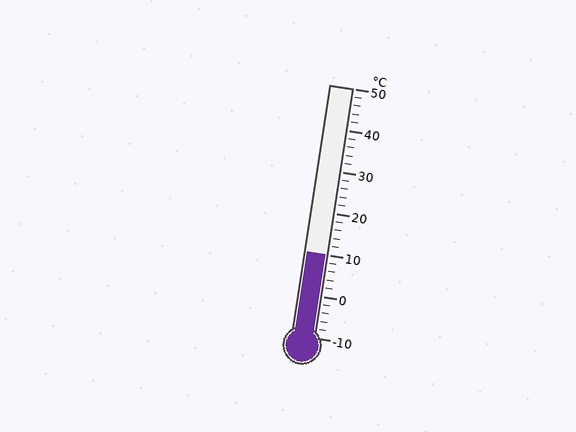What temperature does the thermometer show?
The thermometer shows approximately 10°C.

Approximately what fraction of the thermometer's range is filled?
The thermometer is filled to approximately 35% of its range.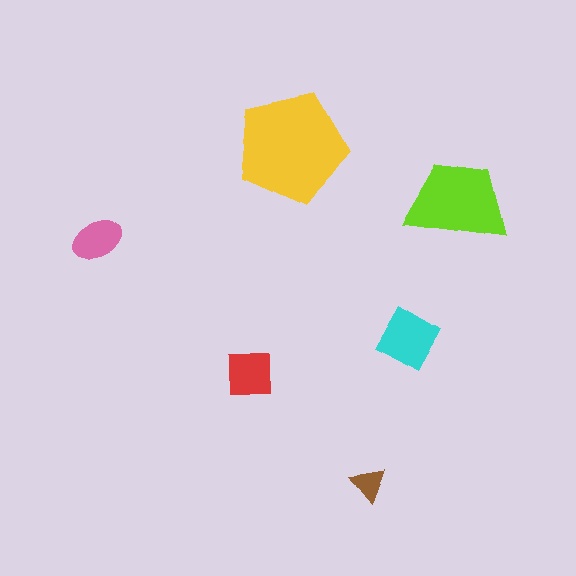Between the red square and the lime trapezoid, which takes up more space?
The lime trapezoid.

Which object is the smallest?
The brown triangle.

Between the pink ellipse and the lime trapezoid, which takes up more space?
The lime trapezoid.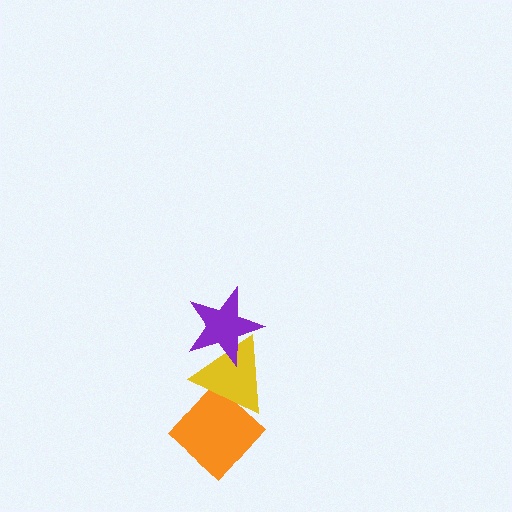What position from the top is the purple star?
The purple star is 1st from the top.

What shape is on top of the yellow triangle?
The purple star is on top of the yellow triangle.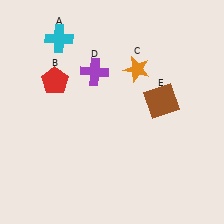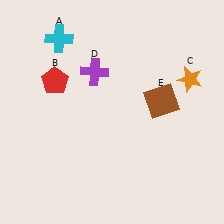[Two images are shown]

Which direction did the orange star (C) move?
The orange star (C) moved right.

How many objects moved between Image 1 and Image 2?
1 object moved between the two images.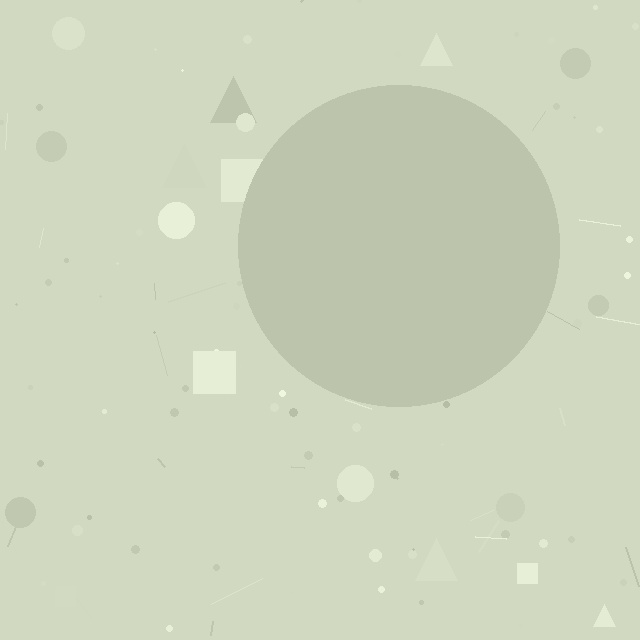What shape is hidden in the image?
A circle is hidden in the image.